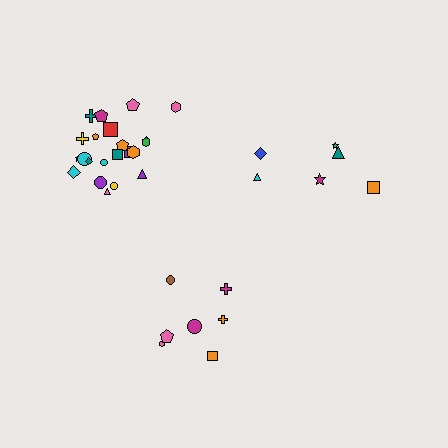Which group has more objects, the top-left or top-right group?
The top-left group.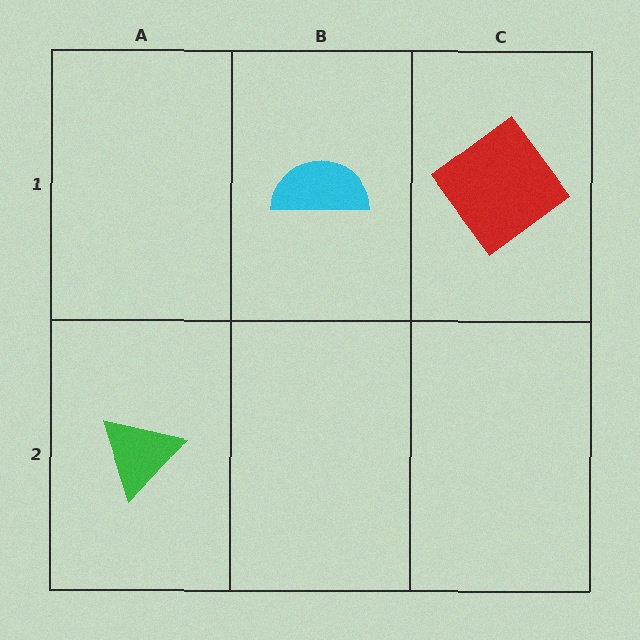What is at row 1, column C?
A red diamond.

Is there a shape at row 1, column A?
No, that cell is empty.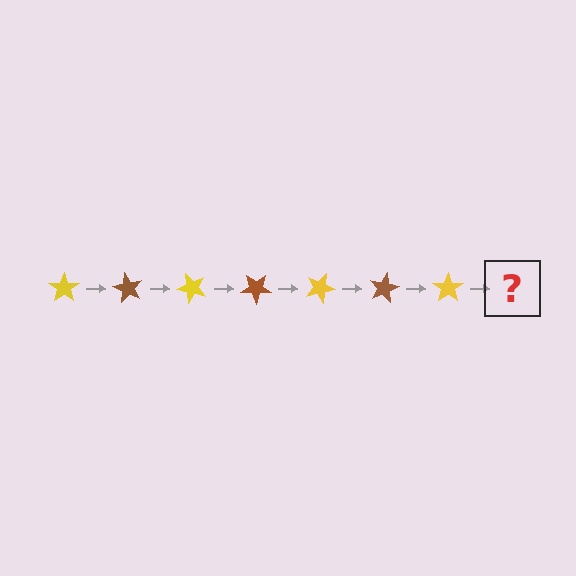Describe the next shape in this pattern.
It should be a brown star, rotated 420 degrees from the start.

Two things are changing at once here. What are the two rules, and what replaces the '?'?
The two rules are that it rotates 60 degrees each step and the color cycles through yellow and brown. The '?' should be a brown star, rotated 420 degrees from the start.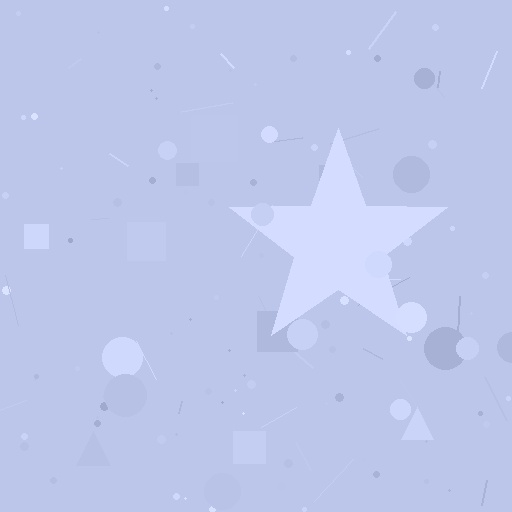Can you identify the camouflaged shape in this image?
The camouflaged shape is a star.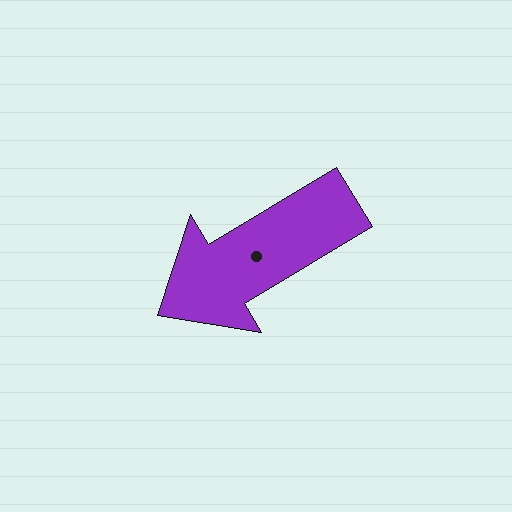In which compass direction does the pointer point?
Southwest.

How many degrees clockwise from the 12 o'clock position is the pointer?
Approximately 239 degrees.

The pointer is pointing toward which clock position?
Roughly 8 o'clock.